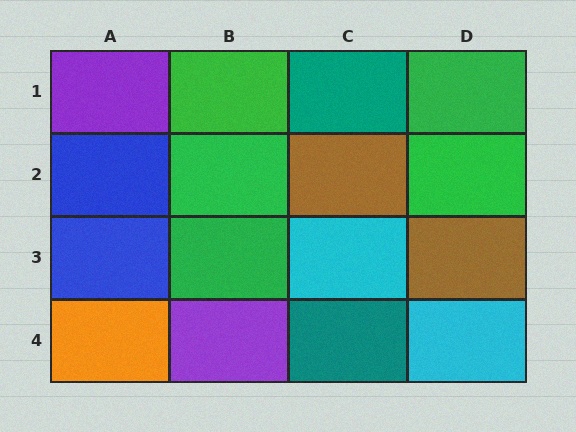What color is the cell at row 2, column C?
Brown.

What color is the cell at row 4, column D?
Cyan.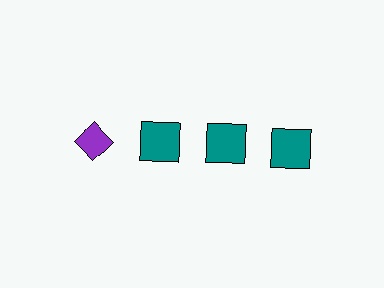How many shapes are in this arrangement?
There are 4 shapes arranged in a grid pattern.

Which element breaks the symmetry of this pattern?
The purple diamond in the top row, leftmost column breaks the symmetry. All other shapes are teal squares.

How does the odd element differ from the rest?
It differs in both color (purple instead of teal) and shape (diamond instead of square).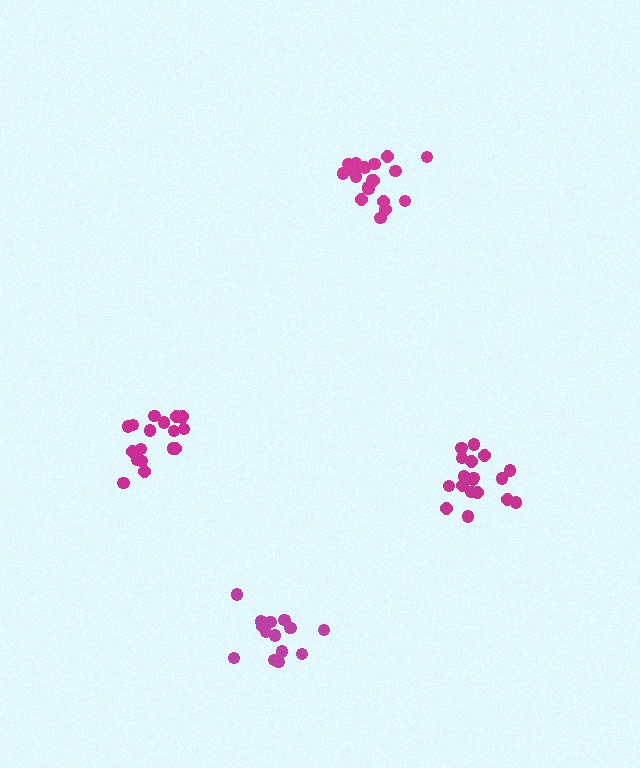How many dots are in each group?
Group 1: 20 dots, Group 2: 18 dots, Group 3: 18 dots, Group 4: 14 dots (70 total).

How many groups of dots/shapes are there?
There are 4 groups.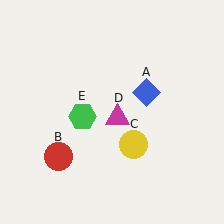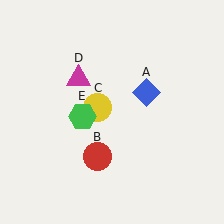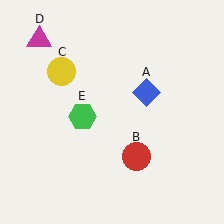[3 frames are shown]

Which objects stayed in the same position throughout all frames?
Blue diamond (object A) and green hexagon (object E) remained stationary.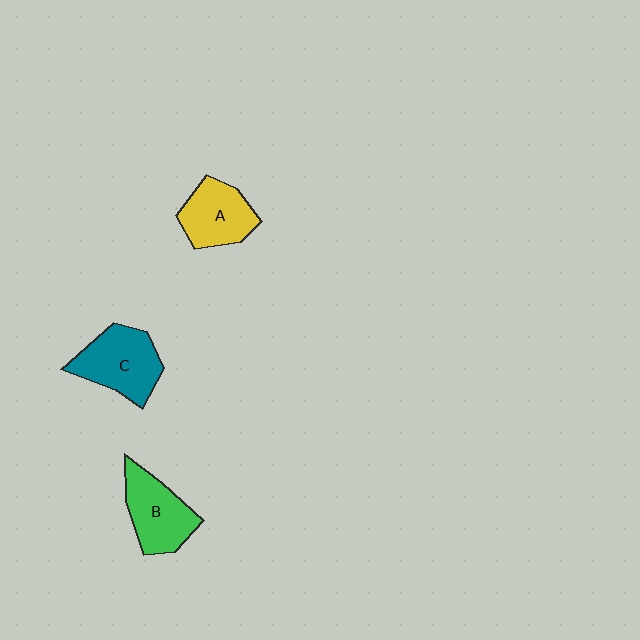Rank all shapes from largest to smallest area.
From largest to smallest: C (teal), B (green), A (yellow).